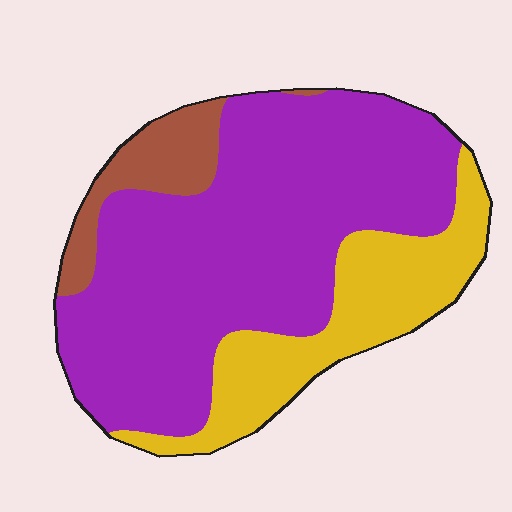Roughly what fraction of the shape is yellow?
Yellow covers about 25% of the shape.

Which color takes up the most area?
Purple, at roughly 65%.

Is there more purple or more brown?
Purple.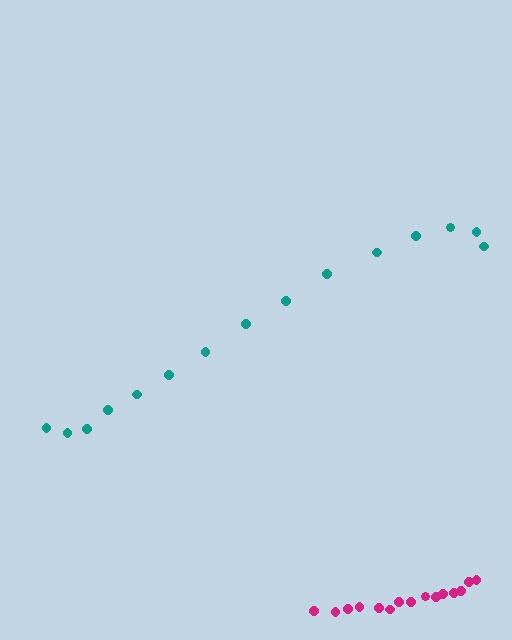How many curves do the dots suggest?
There are 2 distinct paths.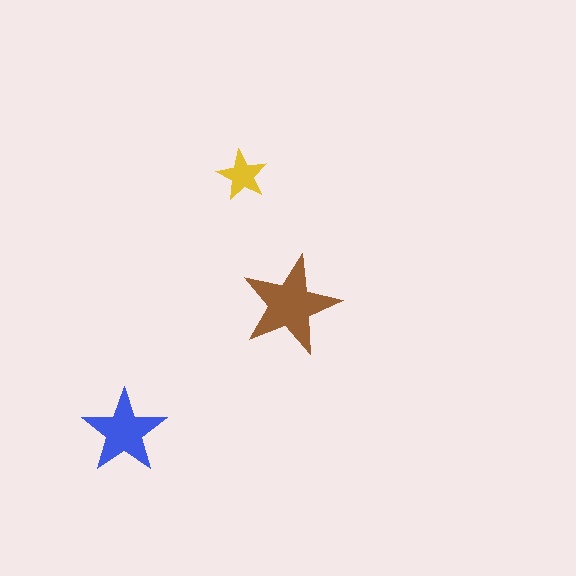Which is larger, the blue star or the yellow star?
The blue one.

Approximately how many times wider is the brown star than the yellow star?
About 2 times wider.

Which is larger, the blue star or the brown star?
The brown one.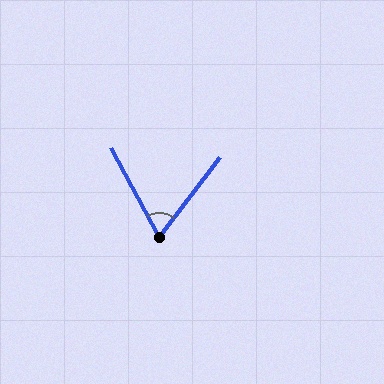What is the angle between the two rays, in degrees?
Approximately 66 degrees.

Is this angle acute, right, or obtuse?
It is acute.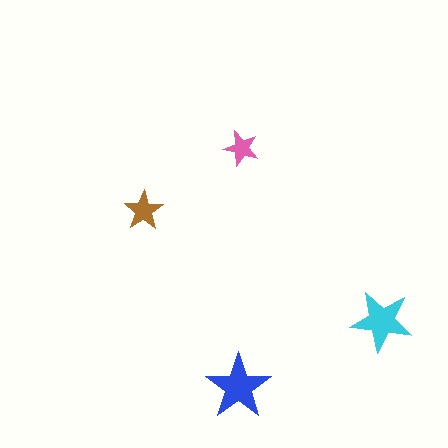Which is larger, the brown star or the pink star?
The brown one.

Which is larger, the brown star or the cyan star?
The cyan one.